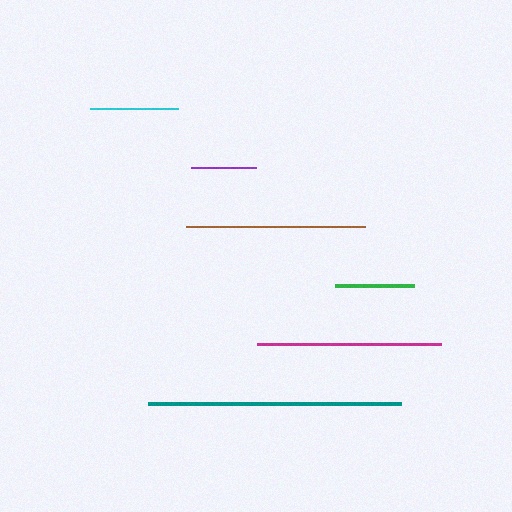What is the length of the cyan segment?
The cyan segment is approximately 88 pixels long.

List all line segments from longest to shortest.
From longest to shortest: teal, magenta, brown, cyan, green, purple.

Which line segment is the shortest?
The purple line is the shortest at approximately 65 pixels.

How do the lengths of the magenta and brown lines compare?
The magenta and brown lines are approximately the same length.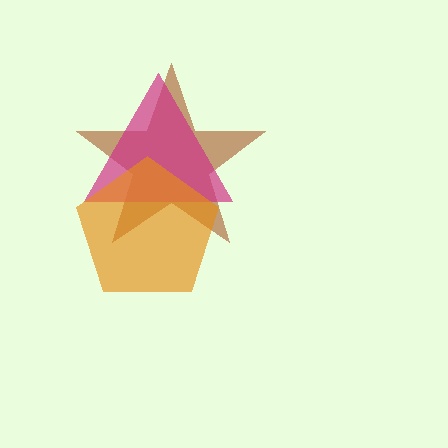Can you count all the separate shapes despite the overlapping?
Yes, there are 3 separate shapes.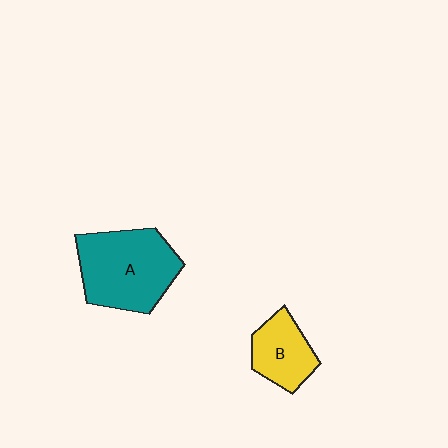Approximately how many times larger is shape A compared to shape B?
Approximately 1.9 times.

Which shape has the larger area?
Shape A (teal).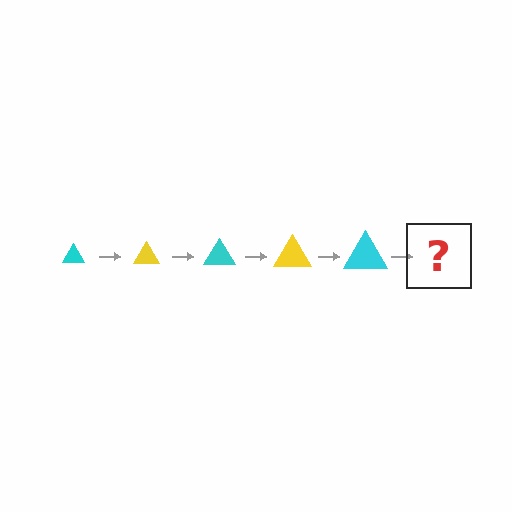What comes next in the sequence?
The next element should be a yellow triangle, larger than the previous one.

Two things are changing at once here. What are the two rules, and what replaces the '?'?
The two rules are that the triangle grows larger each step and the color cycles through cyan and yellow. The '?' should be a yellow triangle, larger than the previous one.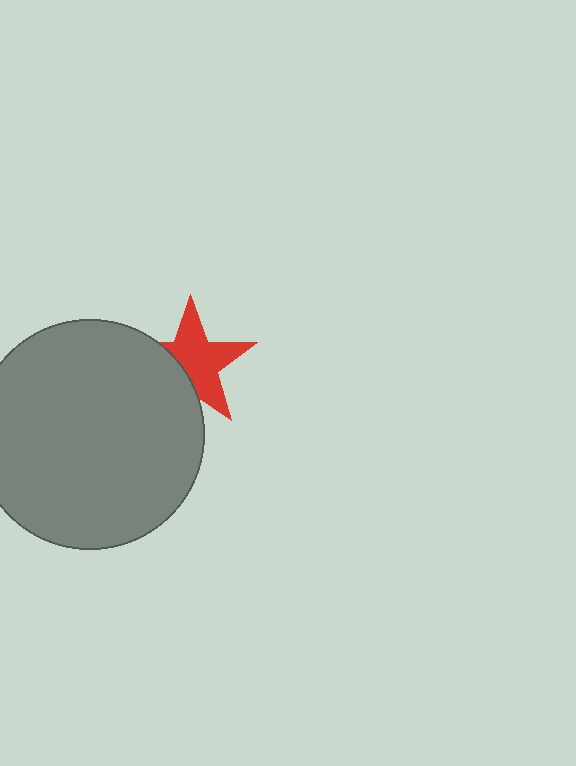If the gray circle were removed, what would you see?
You would see the complete red star.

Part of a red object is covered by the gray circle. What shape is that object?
It is a star.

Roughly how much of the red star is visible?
About half of it is visible (roughly 65%).